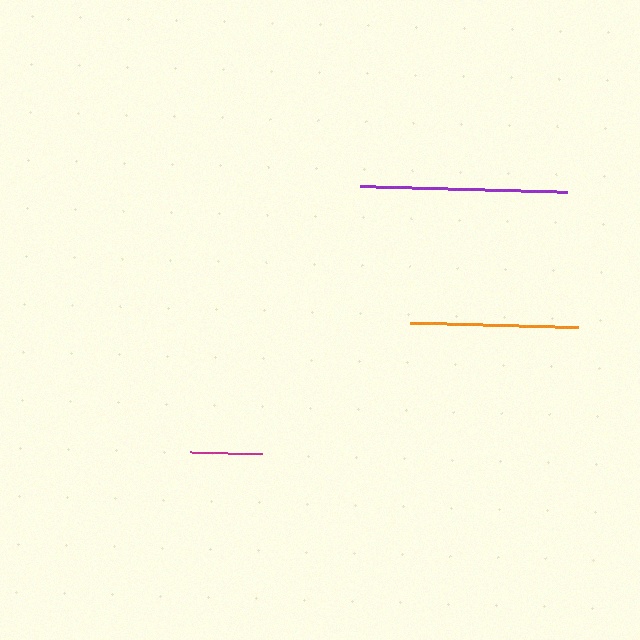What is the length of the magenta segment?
The magenta segment is approximately 71 pixels long.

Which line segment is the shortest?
The magenta line is the shortest at approximately 71 pixels.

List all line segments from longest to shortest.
From longest to shortest: purple, orange, magenta.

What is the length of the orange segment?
The orange segment is approximately 168 pixels long.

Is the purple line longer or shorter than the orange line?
The purple line is longer than the orange line.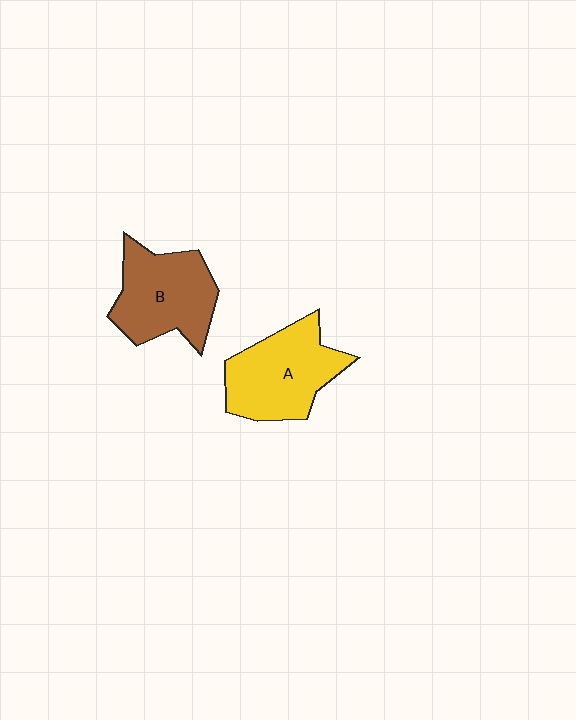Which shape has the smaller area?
Shape B (brown).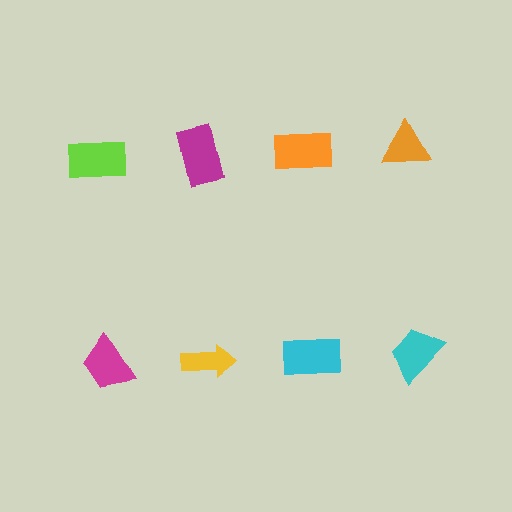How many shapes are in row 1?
4 shapes.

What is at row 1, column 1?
A lime rectangle.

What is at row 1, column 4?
An orange triangle.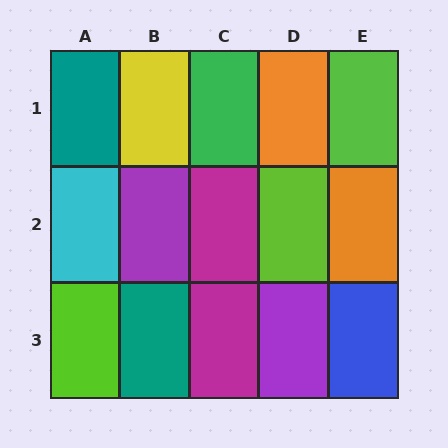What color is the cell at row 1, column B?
Yellow.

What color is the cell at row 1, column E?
Lime.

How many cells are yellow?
1 cell is yellow.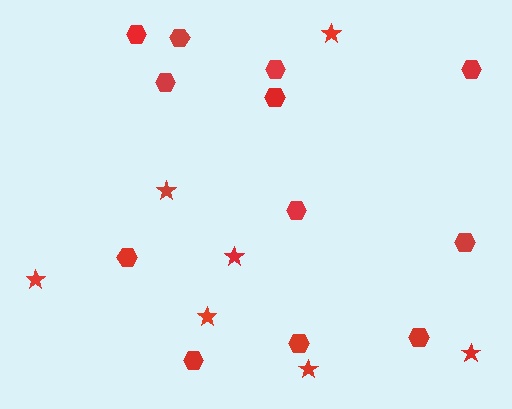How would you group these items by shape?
There are 2 groups: one group of stars (7) and one group of hexagons (12).